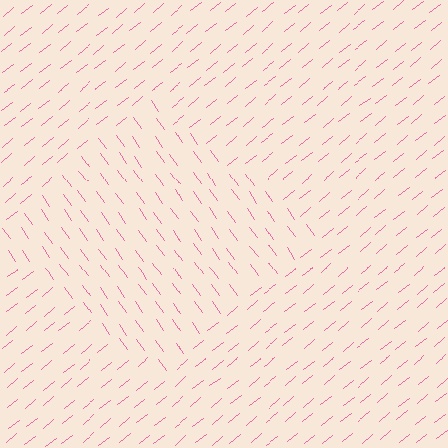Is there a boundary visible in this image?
Yes, there is a texture boundary formed by a change in line orientation.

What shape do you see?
I see a diamond.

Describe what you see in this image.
The image is filled with small pink line segments. A diamond region in the image has lines oriented differently from the surrounding lines, creating a visible texture boundary.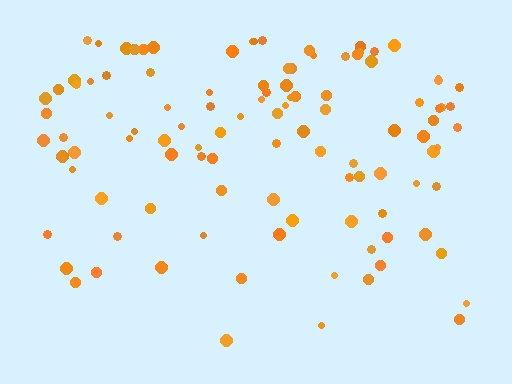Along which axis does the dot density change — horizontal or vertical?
Vertical.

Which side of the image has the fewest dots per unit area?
The bottom.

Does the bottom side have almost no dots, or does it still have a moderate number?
Still a moderate number, just noticeably fewer than the top.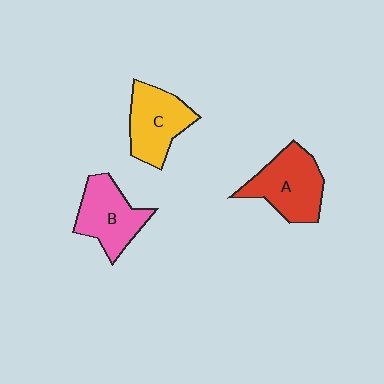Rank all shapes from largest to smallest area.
From largest to smallest: A (red), C (yellow), B (pink).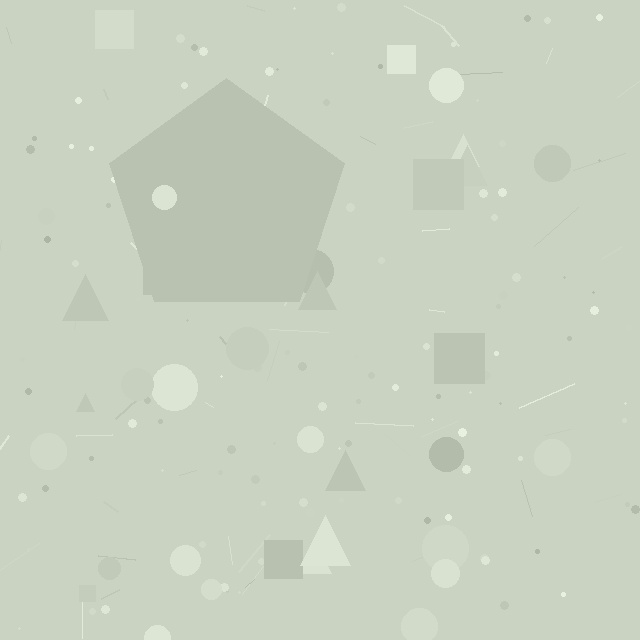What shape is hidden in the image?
A pentagon is hidden in the image.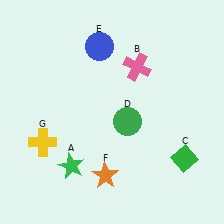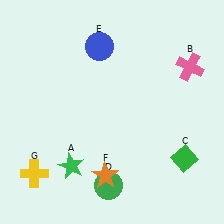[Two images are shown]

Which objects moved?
The objects that moved are: the pink cross (B), the green circle (D), the yellow cross (G).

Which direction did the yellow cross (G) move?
The yellow cross (G) moved down.